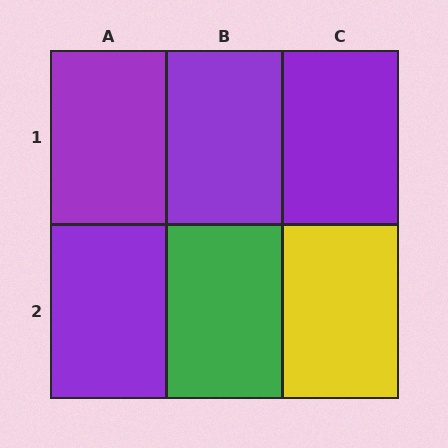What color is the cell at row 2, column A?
Purple.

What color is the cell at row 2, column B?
Green.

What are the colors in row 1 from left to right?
Purple, purple, purple.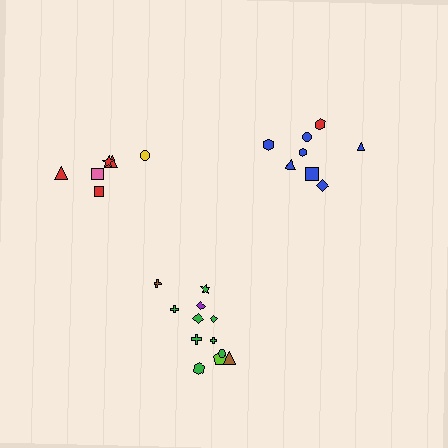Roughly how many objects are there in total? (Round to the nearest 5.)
Roughly 25 objects in total.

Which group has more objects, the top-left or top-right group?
The top-right group.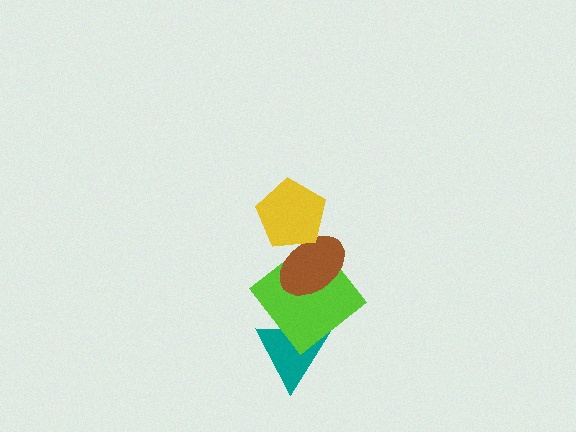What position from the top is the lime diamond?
The lime diamond is 3rd from the top.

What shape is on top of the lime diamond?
The brown ellipse is on top of the lime diamond.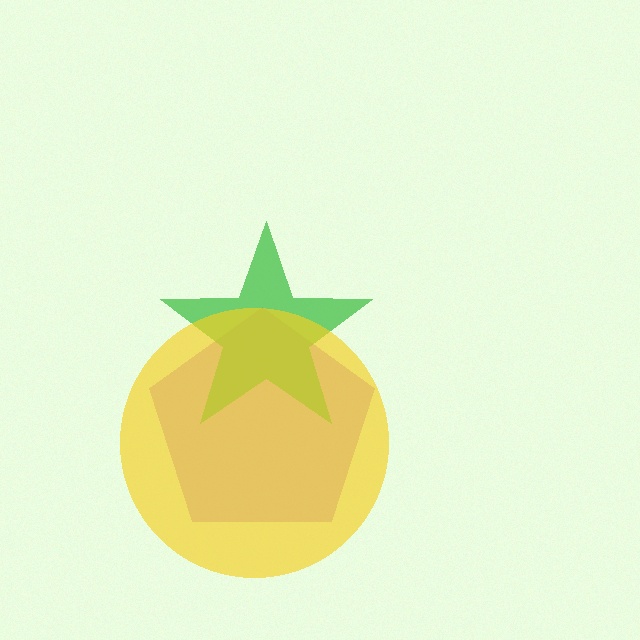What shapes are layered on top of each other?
The layered shapes are: a purple pentagon, a green star, a yellow circle.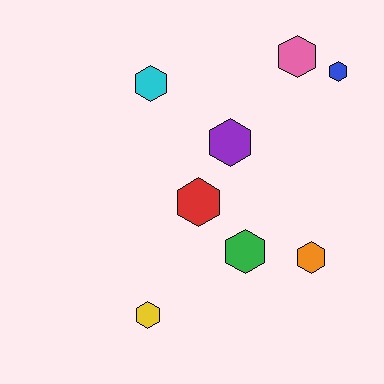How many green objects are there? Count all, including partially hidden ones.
There is 1 green object.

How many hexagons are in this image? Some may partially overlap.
There are 8 hexagons.